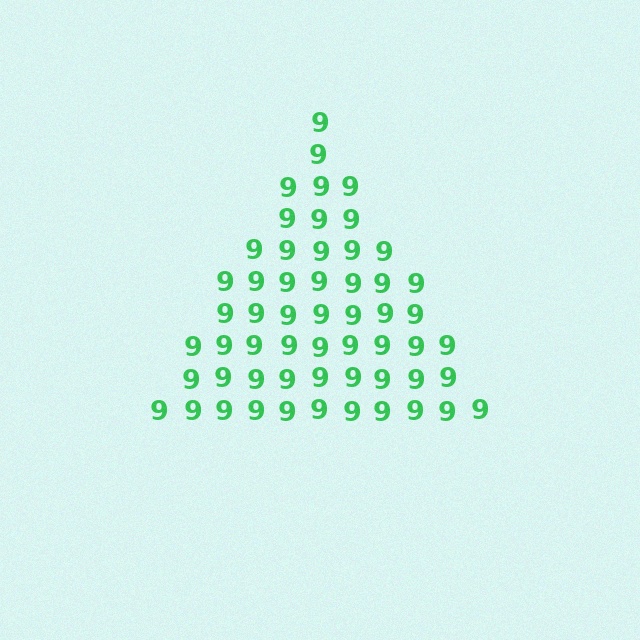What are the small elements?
The small elements are digit 9's.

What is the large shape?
The large shape is a triangle.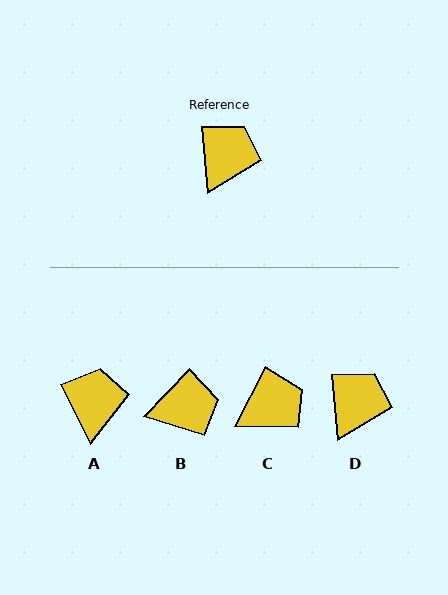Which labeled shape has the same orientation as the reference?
D.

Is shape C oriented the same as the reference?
No, it is off by about 32 degrees.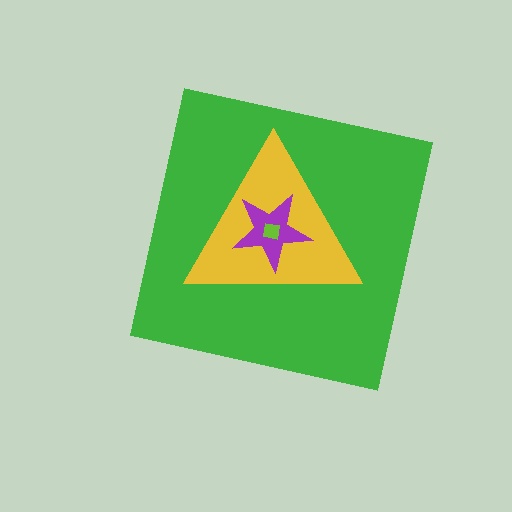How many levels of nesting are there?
4.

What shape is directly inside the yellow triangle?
The purple star.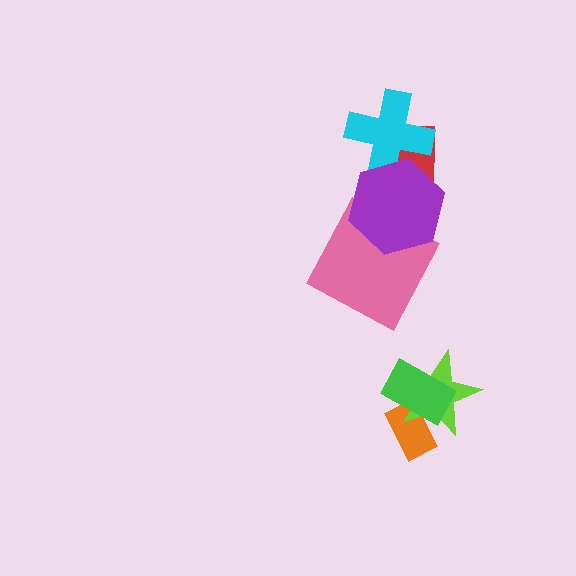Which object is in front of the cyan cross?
The purple hexagon is in front of the cyan cross.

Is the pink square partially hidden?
Yes, it is partially covered by another shape.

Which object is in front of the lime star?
The green rectangle is in front of the lime star.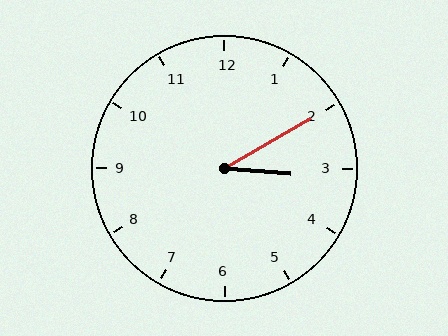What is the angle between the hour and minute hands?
Approximately 35 degrees.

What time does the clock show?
3:10.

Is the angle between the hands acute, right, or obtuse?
It is acute.